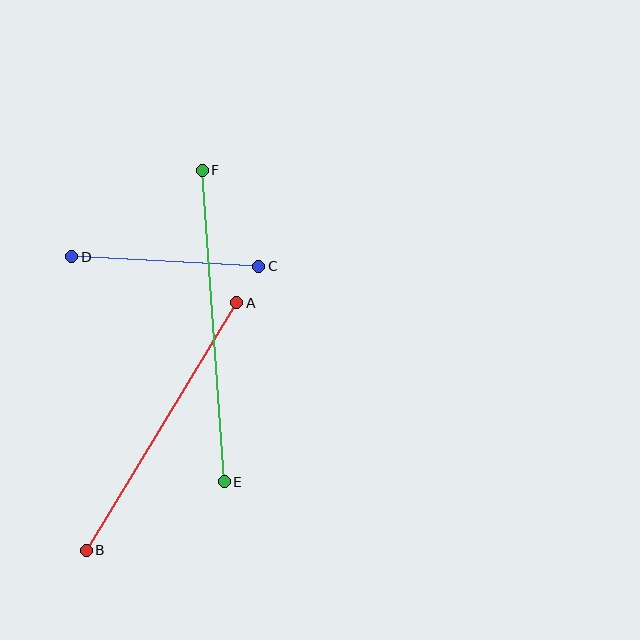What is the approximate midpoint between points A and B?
The midpoint is at approximately (162, 426) pixels.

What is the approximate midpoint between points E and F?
The midpoint is at approximately (213, 326) pixels.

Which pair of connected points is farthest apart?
Points E and F are farthest apart.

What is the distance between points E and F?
The distance is approximately 312 pixels.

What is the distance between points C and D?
The distance is approximately 187 pixels.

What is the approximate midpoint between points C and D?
The midpoint is at approximately (165, 261) pixels.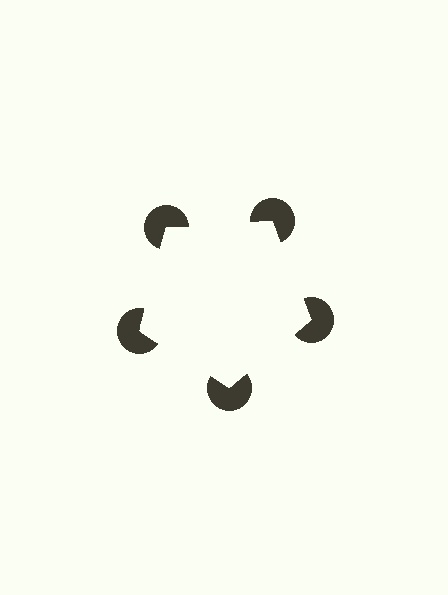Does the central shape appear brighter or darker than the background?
It typically appears slightly brighter than the background, even though no actual brightness change is drawn.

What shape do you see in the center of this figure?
An illusory pentagon — its edges are inferred from the aligned wedge cuts in the pac-man discs, not physically drawn.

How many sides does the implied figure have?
5 sides.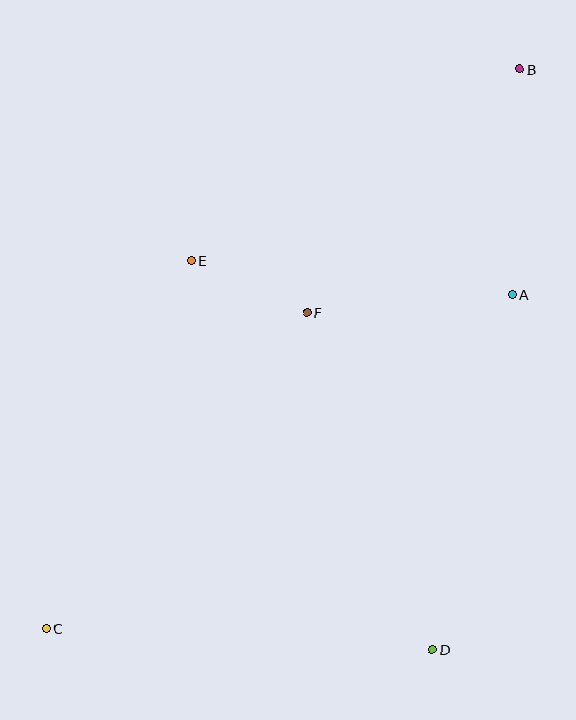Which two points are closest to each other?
Points E and F are closest to each other.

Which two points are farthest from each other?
Points B and C are farthest from each other.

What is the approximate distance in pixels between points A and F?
The distance between A and F is approximately 207 pixels.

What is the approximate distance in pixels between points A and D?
The distance between A and D is approximately 364 pixels.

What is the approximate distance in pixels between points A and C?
The distance between A and C is approximately 574 pixels.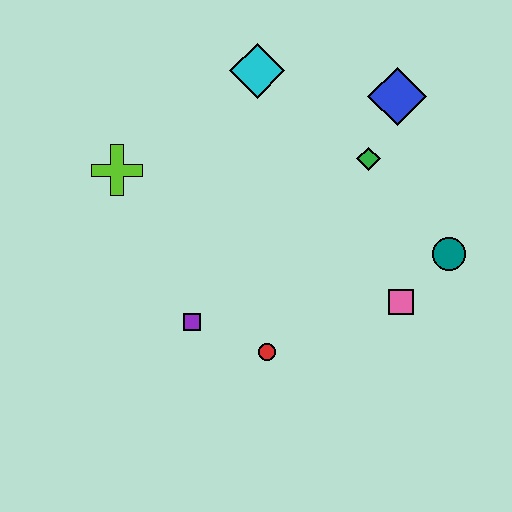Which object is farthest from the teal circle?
The lime cross is farthest from the teal circle.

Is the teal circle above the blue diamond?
No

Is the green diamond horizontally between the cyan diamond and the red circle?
No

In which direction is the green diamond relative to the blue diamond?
The green diamond is below the blue diamond.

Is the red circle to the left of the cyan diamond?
No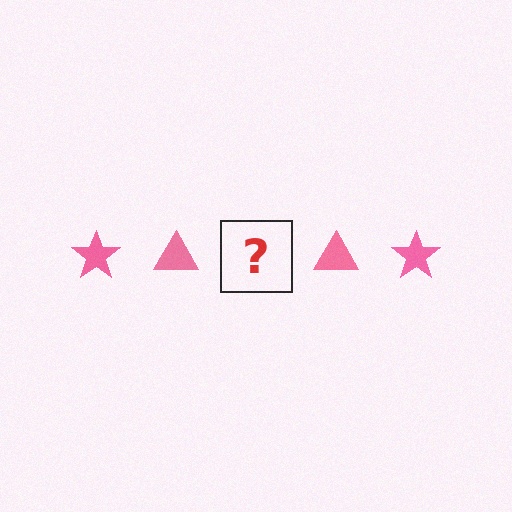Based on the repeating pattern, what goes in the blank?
The blank should be a pink star.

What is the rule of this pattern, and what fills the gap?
The rule is that the pattern cycles through star, triangle shapes in pink. The gap should be filled with a pink star.